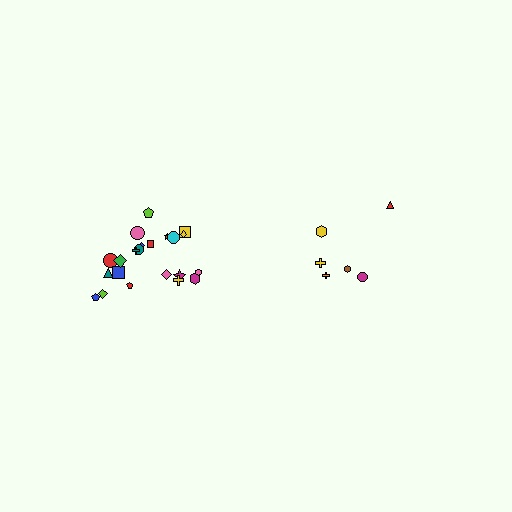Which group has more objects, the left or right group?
The left group.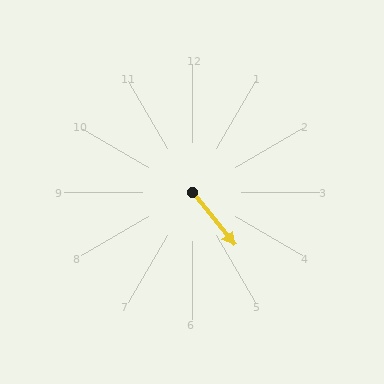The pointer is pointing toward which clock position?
Roughly 5 o'clock.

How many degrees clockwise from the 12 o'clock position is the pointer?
Approximately 141 degrees.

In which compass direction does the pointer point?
Southeast.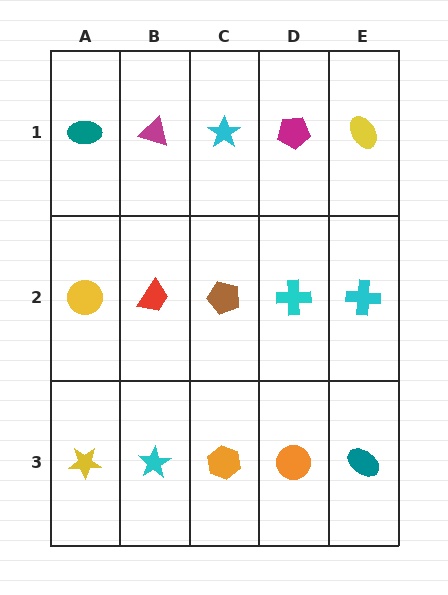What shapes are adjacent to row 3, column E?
A cyan cross (row 2, column E), an orange circle (row 3, column D).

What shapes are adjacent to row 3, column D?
A cyan cross (row 2, column D), an orange hexagon (row 3, column C), a teal ellipse (row 3, column E).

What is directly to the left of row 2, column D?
A brown pentagon.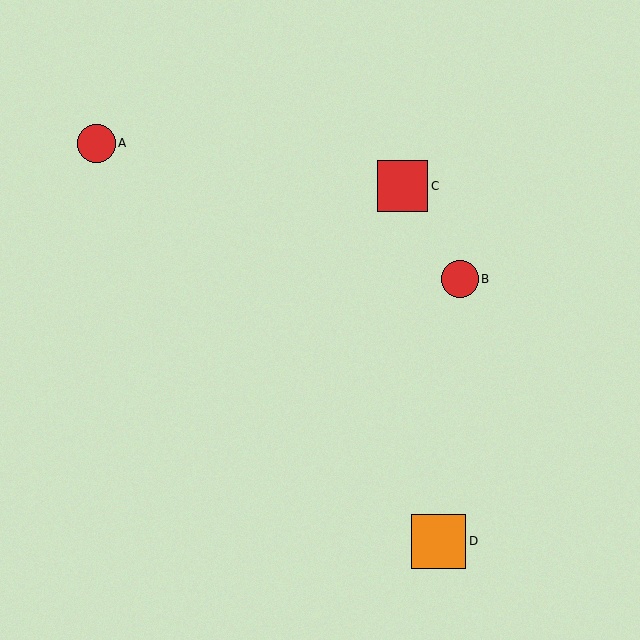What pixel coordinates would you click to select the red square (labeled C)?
Click at (403, 186) to select the red square C.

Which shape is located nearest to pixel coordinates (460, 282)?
The red circle (labeled B) at (460, 279) is nearest to that location.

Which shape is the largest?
The orange square (labeled D) is the largest.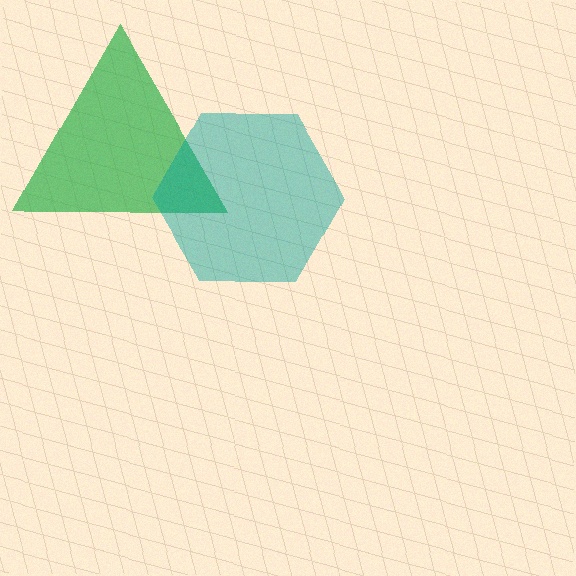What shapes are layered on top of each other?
The layered shapes are: a green triangle, a teal hexagon.